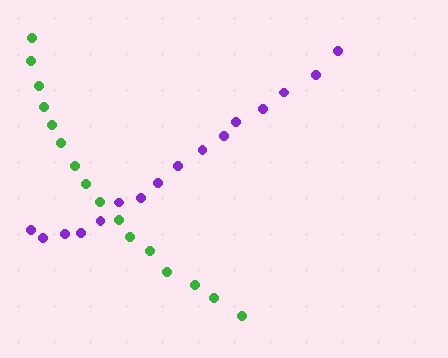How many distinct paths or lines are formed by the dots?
There are 2 distinct paths.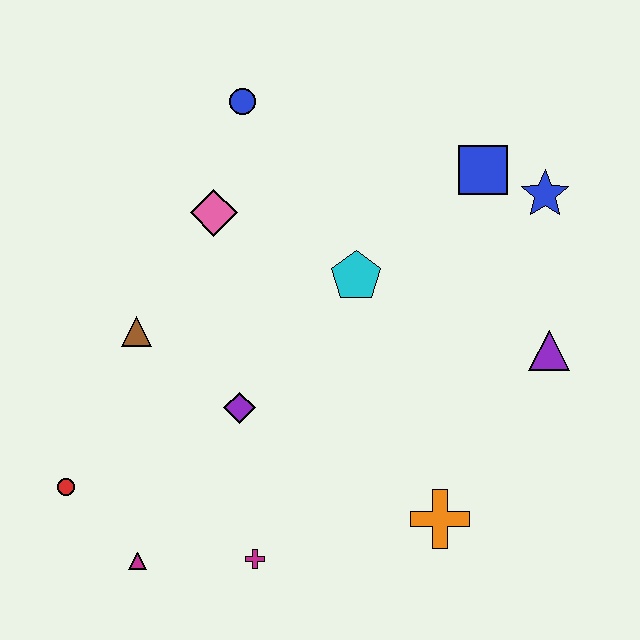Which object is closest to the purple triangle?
The blue star is closest to the purple triangle.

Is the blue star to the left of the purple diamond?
No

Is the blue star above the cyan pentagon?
Yes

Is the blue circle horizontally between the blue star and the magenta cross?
No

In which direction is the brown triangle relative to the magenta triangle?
The brown triangle is above the magenta triangle.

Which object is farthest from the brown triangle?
The blue star is farthest from the brown triangle.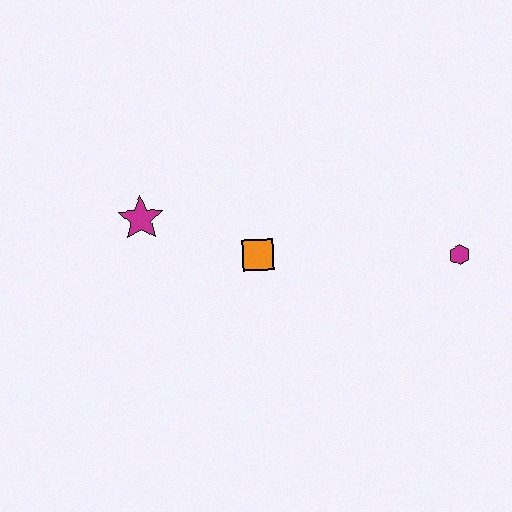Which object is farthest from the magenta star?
The magenta hexagon is farthest from the magenta star.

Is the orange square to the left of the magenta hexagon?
Yes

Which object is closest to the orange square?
The magenta star is closest to the orange square.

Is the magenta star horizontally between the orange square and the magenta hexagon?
No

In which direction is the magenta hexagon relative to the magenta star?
The magenta hexagon is to the right of the magenta star.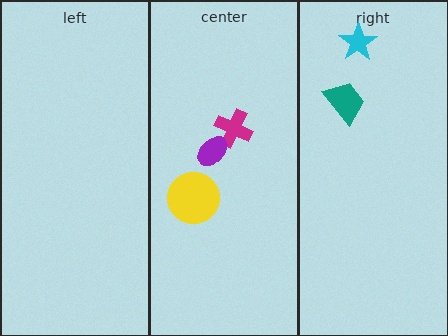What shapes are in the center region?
The magenta cross, the purple ellipse, the yellow circle.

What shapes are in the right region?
The cyan star, the teal trapezoid.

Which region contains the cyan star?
The right region.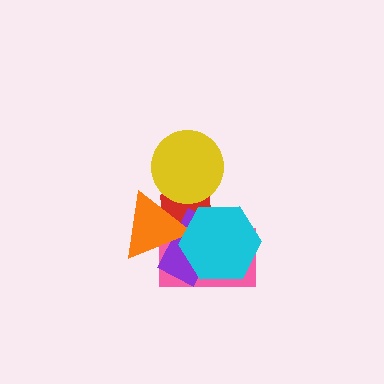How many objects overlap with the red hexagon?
5 objects overlap with the red hexagon.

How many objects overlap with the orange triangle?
4 objects overlap with the orange triangle.